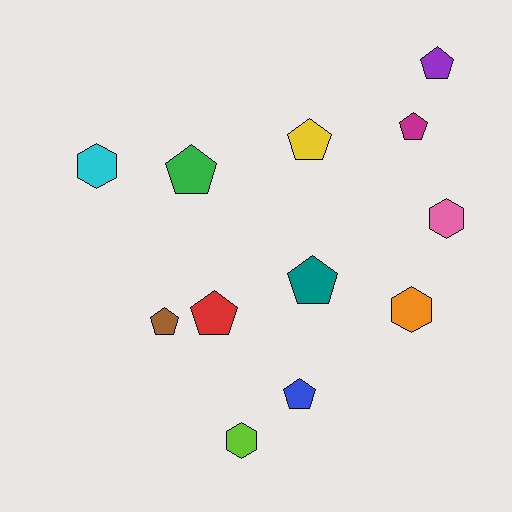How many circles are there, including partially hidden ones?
There are no circles.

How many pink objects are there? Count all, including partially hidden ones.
There is 1 pink object.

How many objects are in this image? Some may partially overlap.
There are 12 objects.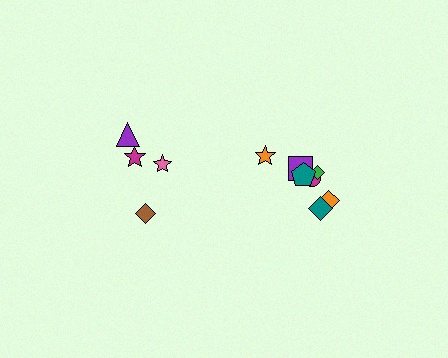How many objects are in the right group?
There are 7 objects.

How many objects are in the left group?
There are 4 objects.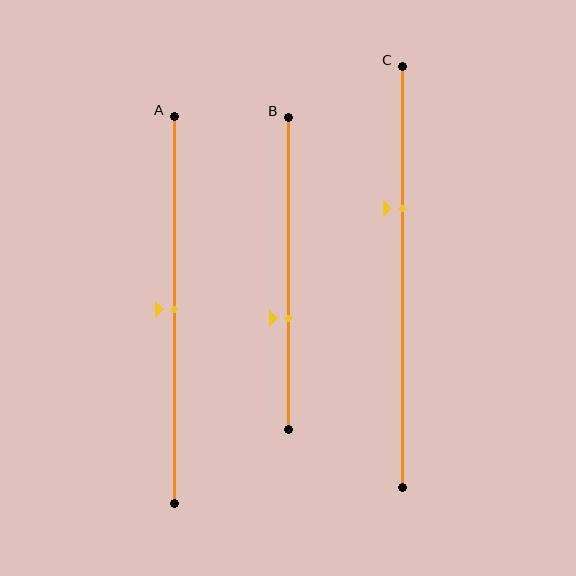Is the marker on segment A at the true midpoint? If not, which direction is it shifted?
Yes, the marker on segment A is at the true midpoint.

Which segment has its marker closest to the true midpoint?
Segment A has its marker closest to the true midpoint.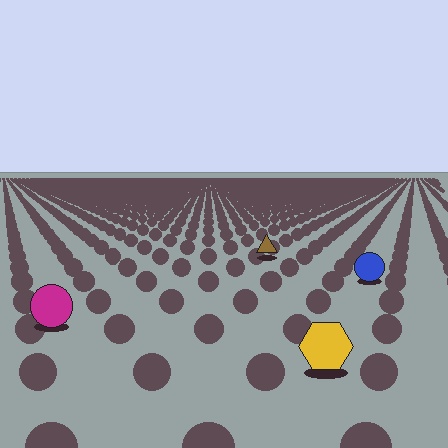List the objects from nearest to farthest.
From nearest to farthest: the yellow hexagon, the magenta circle, the blue circle, the brown triangle.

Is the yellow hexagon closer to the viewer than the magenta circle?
Yes. The yellow hexagon is closer — you can tell from the texture gradient: the ground texture is coarser near it.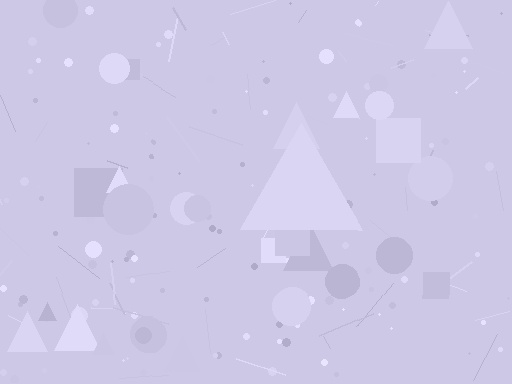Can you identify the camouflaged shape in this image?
The camouflaged shape is a triangle.